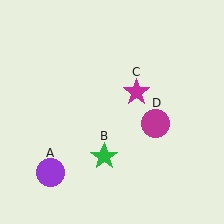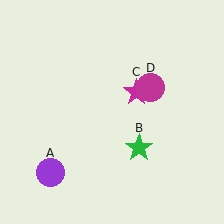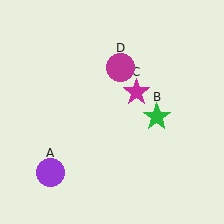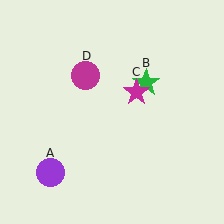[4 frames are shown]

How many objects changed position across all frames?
2 objects changed position: green star (object B), magenta circle (object D).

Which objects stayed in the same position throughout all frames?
Purple circle (object A) and magenta star (object C) remained stationary.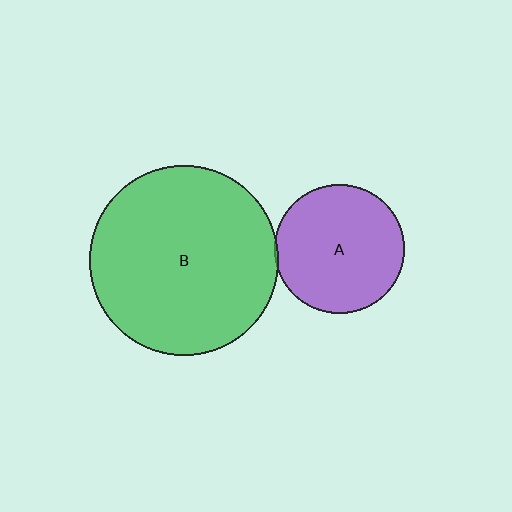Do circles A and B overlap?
Yes.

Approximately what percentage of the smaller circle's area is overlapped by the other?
Approximately 5%.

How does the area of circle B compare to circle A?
Approximately 2.1 times.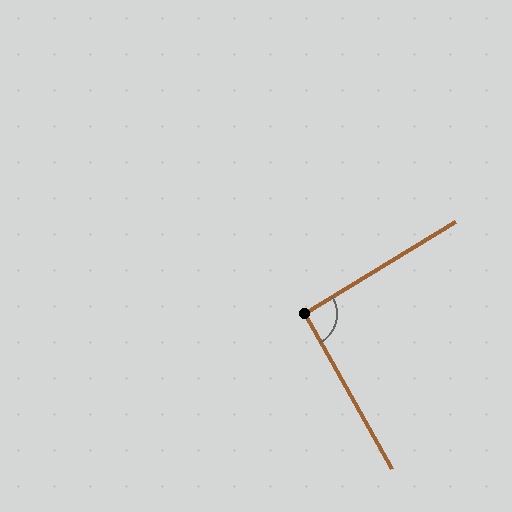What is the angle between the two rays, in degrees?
Approximately 92 degrees.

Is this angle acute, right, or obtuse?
It is approximately a right angle.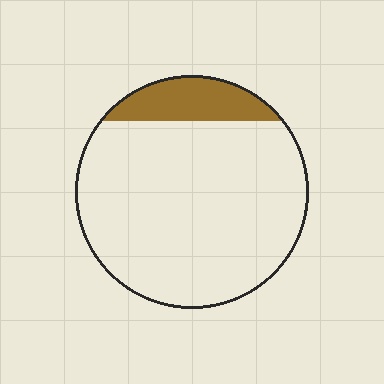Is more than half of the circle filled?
No.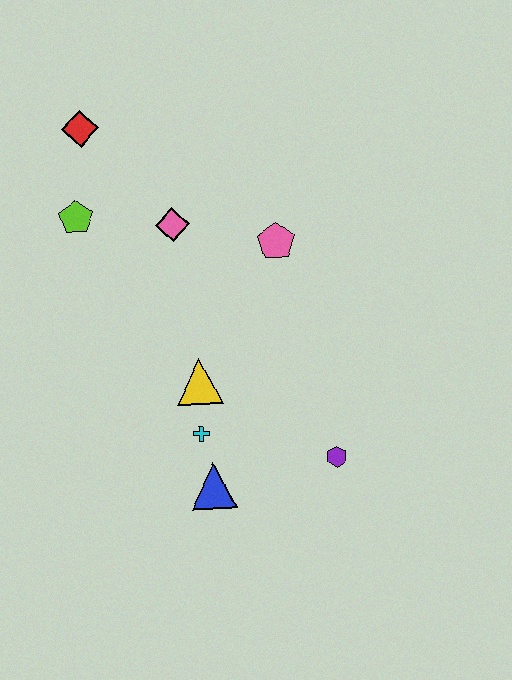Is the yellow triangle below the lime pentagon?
Yes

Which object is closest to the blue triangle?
The cyan cross is closest to the blue triangle.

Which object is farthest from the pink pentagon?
The blue triangle is farthest from the pink pentagon.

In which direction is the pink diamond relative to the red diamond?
The pink diamond is below the red diamond.